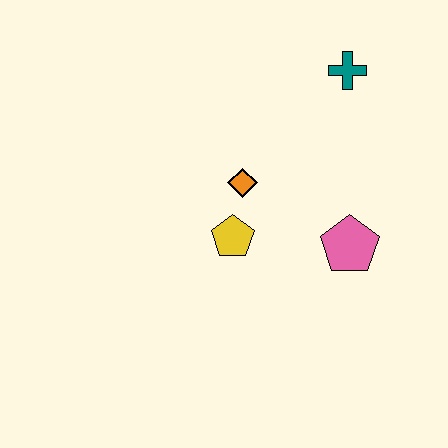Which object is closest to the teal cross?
The orange diamond is closest to the teal cross.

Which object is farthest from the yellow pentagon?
The teal cross is farthest from the yellow pentagon.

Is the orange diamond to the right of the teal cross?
No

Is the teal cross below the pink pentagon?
No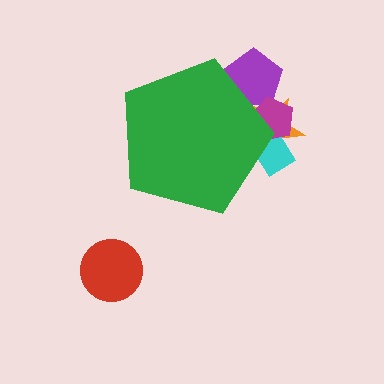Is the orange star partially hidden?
Yes, the orange star is partially hidden behind the green pentagon.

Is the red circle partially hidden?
No, the red circle is fully visible.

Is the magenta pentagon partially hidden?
Yes, the magenta pentagon is partially hidden behind the green pentagon.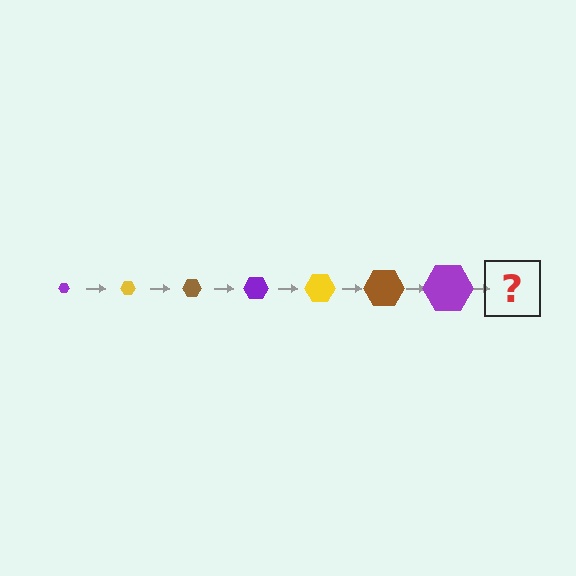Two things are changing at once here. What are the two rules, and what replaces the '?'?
The two rules are that the hexagon grows larger each step and the color cycles through purple, yellow, and brown. The '?' should be a yellow hexagon, larger than the previous one.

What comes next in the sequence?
The next element should be a yellow hexagon, larger than the previous one.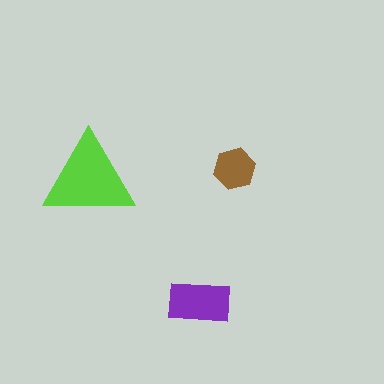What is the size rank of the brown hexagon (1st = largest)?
3rd.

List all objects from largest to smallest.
The lime triangle, the purple rectangle, the brown hexagon.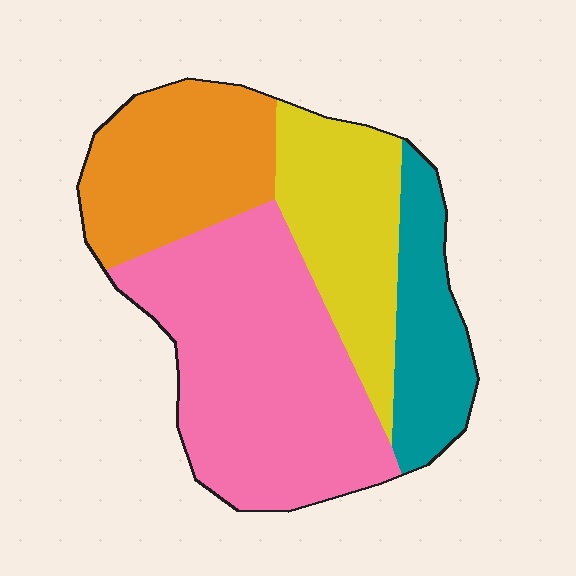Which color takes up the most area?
Pink, at roughly 40%.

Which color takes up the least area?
Teal, at roughly 15%.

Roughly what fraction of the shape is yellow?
Yellow takes up less than a quarter of the shape.